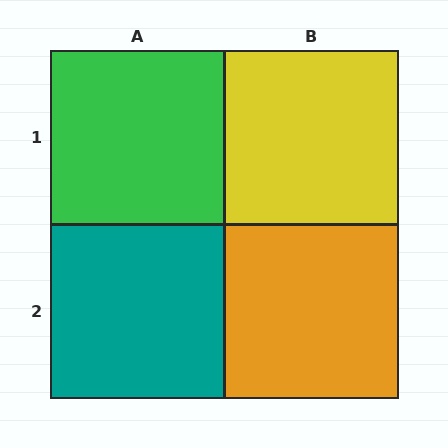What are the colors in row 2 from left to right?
Teal, orange.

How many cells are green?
1 cell is green.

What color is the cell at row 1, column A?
Green.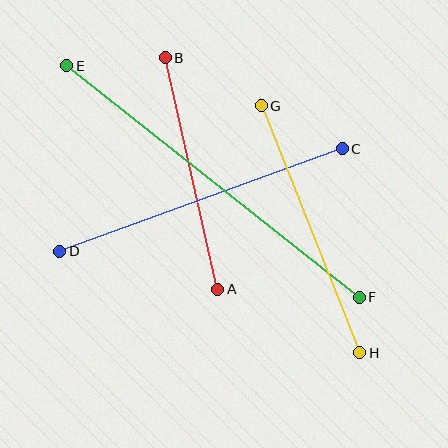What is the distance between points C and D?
The distance is approximately 300 pixels.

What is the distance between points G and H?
The distance is approximately 266 pixels.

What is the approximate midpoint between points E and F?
The midpoint is at approximately (213, 182) pixels.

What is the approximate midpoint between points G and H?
The midpoint is at approximately (310, 229) pixels.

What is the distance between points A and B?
The distance is approximately 237 pixels.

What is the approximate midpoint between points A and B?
The midpoint is at approximately (191, 174) pixels.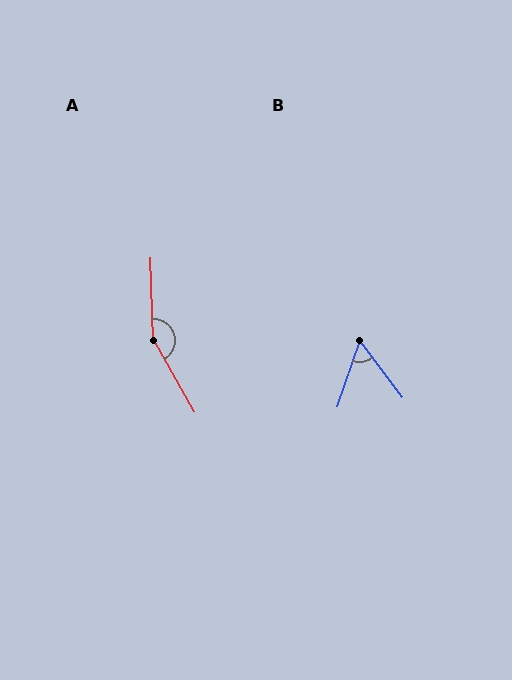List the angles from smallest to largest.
B (56°), A (152°).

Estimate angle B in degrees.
Approximately 56 degrees.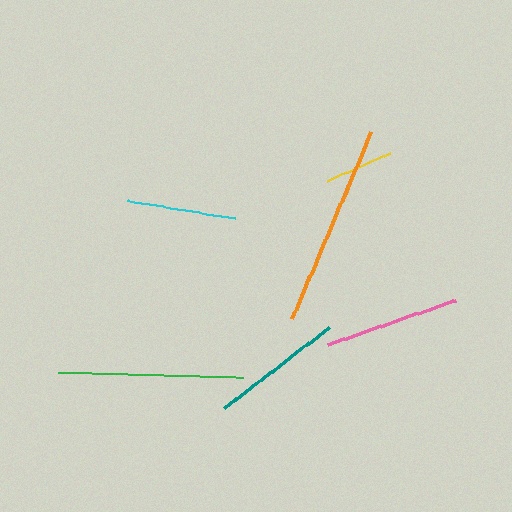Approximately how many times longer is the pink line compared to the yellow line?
The pink line is approximately 2.0 times the length of the yellow line.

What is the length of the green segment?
The green segment is approximately 185 pixels long.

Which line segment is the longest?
The orange line is the longest at approximately 203 pixels.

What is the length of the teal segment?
The teal segment is approximately 133 pixels long.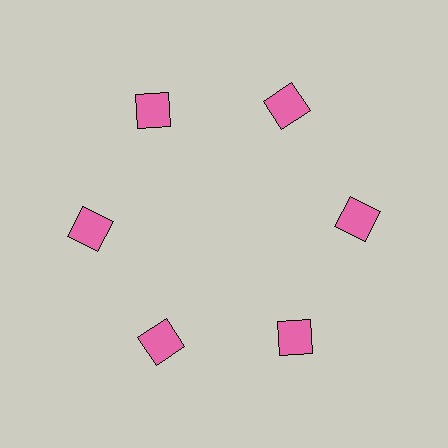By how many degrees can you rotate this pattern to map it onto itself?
The pattern maps onto itself every 60 degrees of rotation.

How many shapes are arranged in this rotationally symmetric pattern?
There are 6 shapes, arranged in 6 groups of 1.